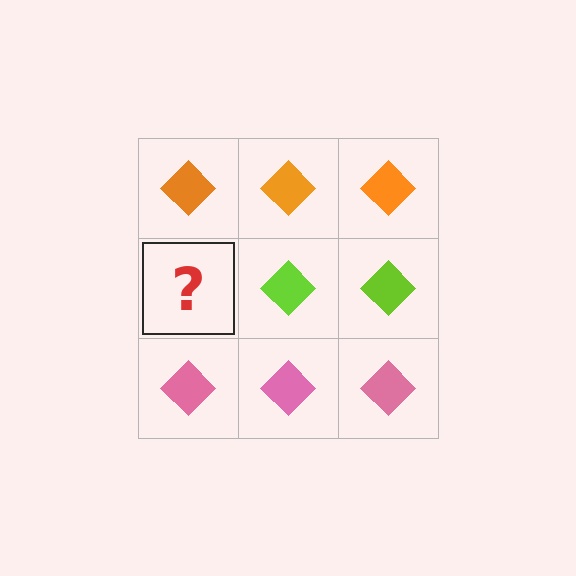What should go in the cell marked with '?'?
The missing cell should contain a lime diamond.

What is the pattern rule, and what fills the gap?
The rule is that each row has a consistent color. The gap should be filled with a lime diamond.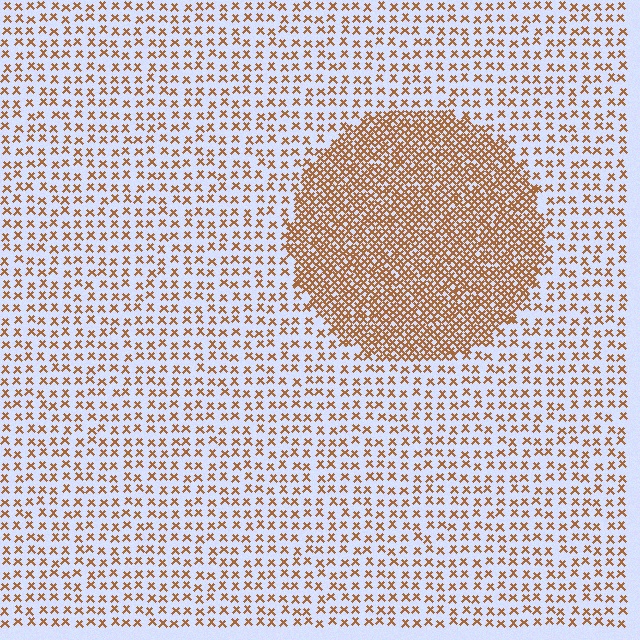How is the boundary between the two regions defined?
The boundary is defined by a change in element density (approximately 2.7x ratio). All elements are the same color, size, and shape.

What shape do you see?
I see a circle.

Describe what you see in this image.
The image contains small brown elements arranged at two different densities. A circle-shaped region is visible where the elements are more densely packed than the surrounding area.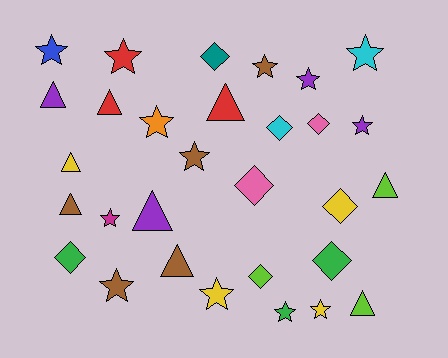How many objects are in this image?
There are 30 objects.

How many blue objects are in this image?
There is 1 blue object.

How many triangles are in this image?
There are 9 triangles.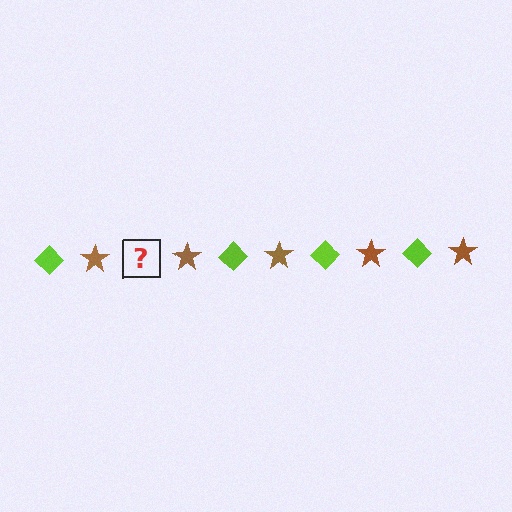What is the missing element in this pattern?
The missing element is a lime diamond.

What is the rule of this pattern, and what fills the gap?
The rule is that the pattern alternates between lime diamond and brown star. The gap should be filled with a lime diamond.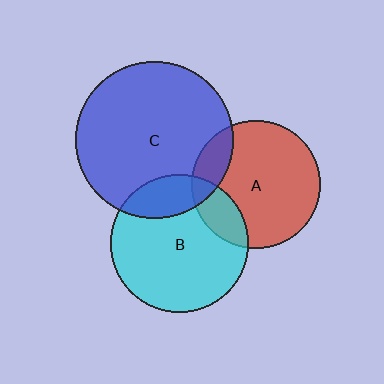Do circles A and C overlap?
Yes.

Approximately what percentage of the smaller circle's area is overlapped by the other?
Approximately 15%.